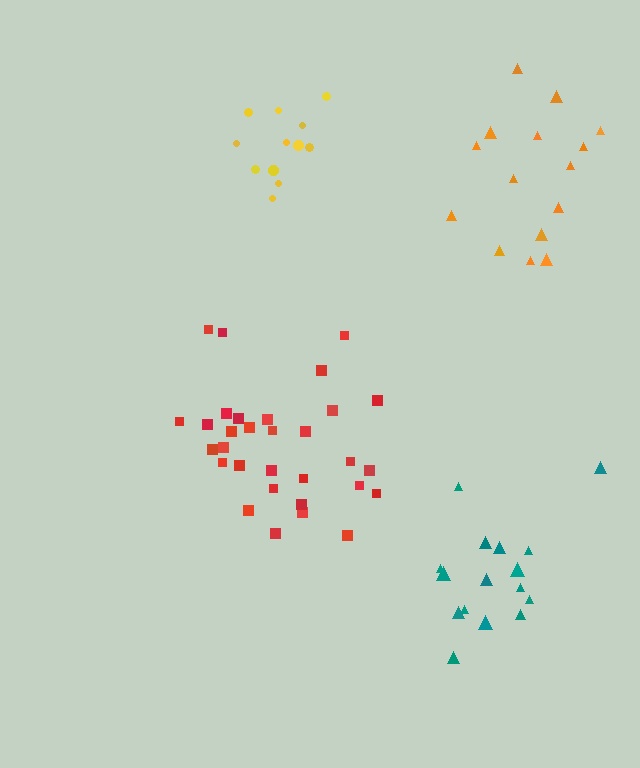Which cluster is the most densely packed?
Yellow.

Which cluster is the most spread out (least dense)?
Orange.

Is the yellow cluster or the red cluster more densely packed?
Yellow.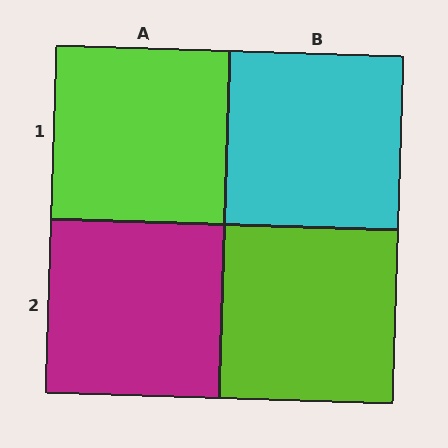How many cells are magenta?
1 cell is magenta.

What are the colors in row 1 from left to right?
Lime, cyan.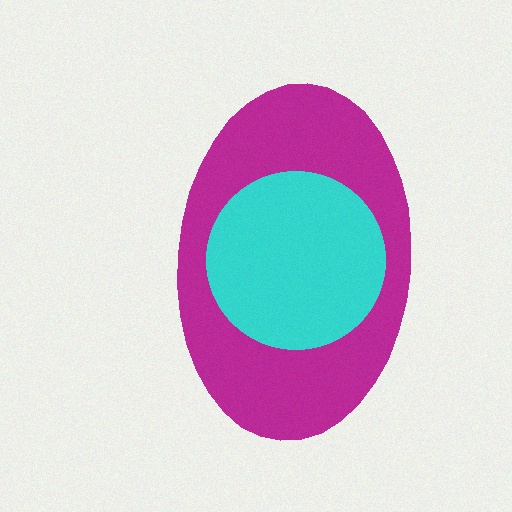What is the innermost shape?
The cyan circle.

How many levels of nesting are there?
2.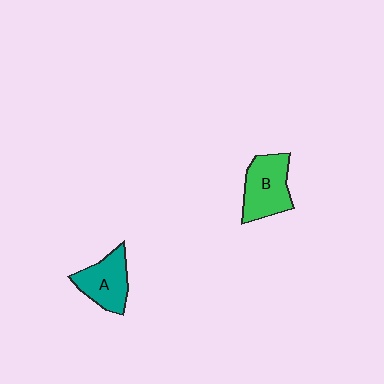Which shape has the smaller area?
Shape A (teal).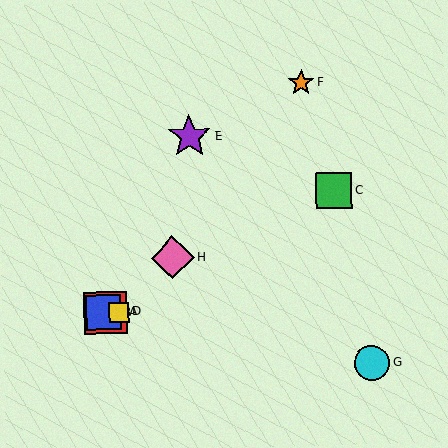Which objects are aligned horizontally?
Objects A, B, D are aligned horizontally.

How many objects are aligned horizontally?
3 objects (A, B, D) are aligned horizontally.